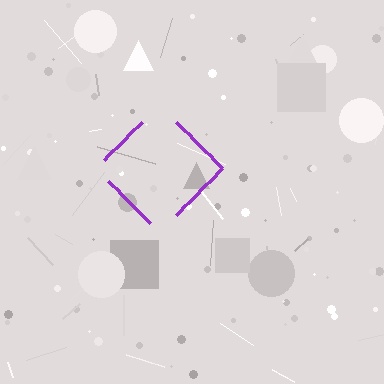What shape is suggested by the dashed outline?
The dashed outline suggests a diamond.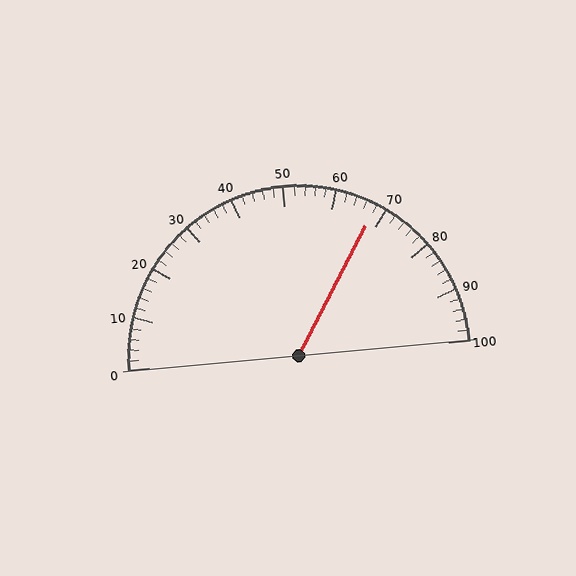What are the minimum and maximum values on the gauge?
The gauge ranges from 0 to 100.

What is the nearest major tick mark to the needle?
The nearest major tick mark is 70.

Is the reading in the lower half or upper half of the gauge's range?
The reading is in the upper half of the range (0 to 100).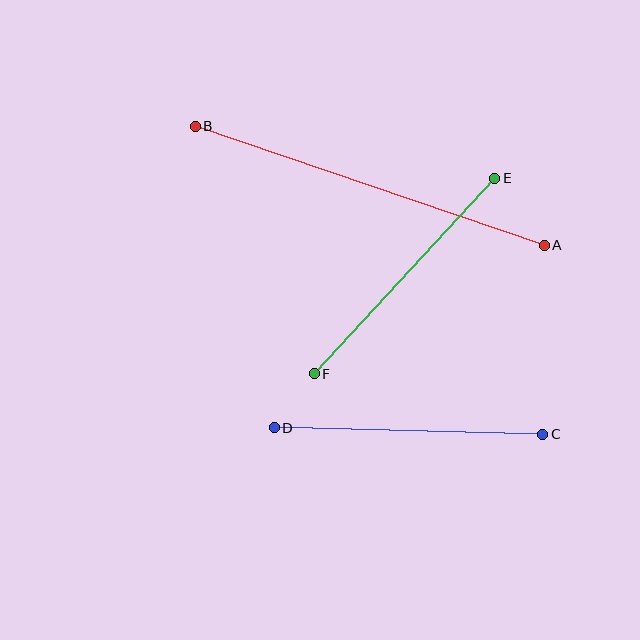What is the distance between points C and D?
The distance is approximately 269 pixels.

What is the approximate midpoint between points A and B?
The midpoint is at approximately (370, 186) pixels.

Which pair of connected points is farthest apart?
Points A and B are farthest apart.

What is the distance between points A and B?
The distance is approximately 369 pixels.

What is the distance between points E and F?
The distance is approximately 266 pixels.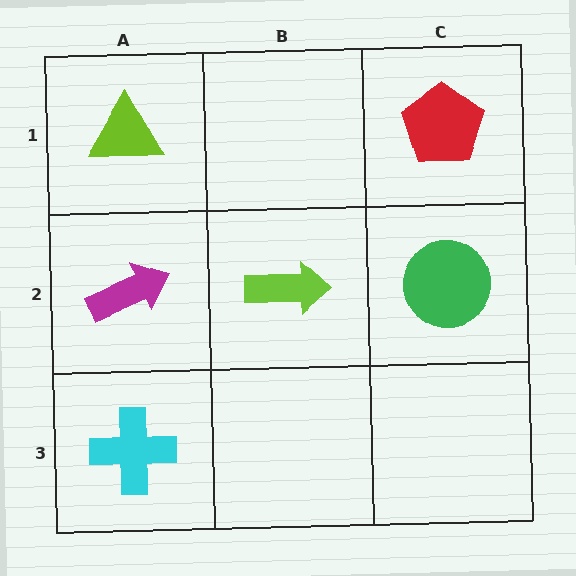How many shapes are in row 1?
2 shapes.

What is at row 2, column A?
A magenta arrow.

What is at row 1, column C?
A red pentagon.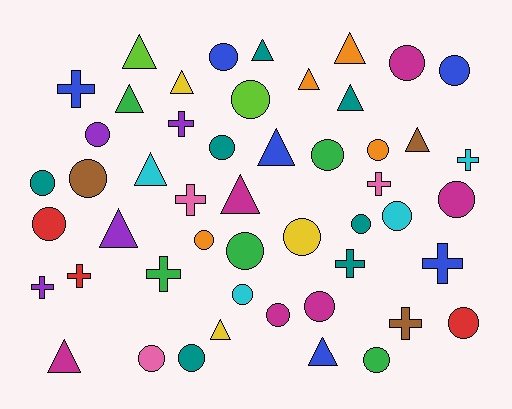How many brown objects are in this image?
There are 3 brown objects.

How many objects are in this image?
There are 50 objects.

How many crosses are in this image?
There are 11 crosses.